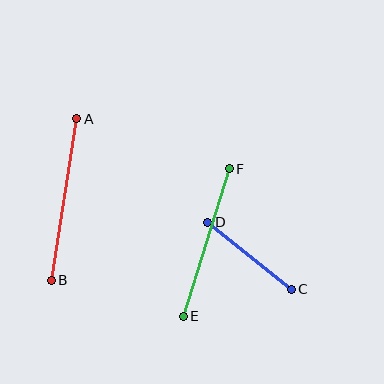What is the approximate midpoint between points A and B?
The midpoint is at approximately (64, 200) pixels.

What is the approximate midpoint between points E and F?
The midpoint is at approximately (206, 243) pixels.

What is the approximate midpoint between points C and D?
The midpoint is at approximately (250, 256) pixels.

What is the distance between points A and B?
The distance is approximately 164 pixels.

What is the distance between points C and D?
The distance is approximately 107 pixels.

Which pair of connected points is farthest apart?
Points A and B are farthest apart.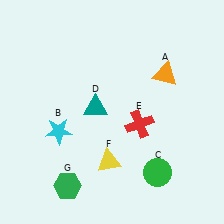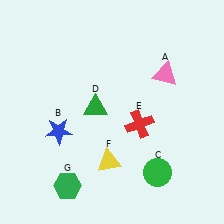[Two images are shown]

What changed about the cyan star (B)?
In Image 1, B is cyan. In Image 2, it changed to blue.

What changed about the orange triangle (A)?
In Image 1, A is orange. In Image 2, it changed to pink.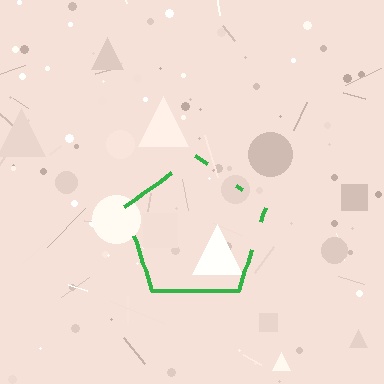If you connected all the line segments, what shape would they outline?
They would outline a pentagon.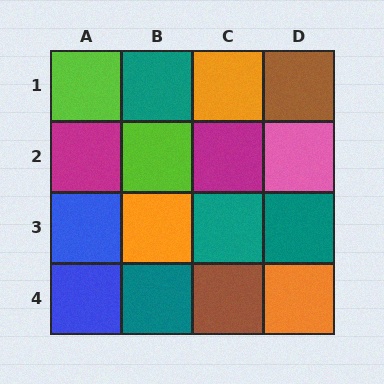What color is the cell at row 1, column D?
Brown.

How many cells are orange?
3 cells are orange.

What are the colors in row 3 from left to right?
Blue, orange, teal, teal.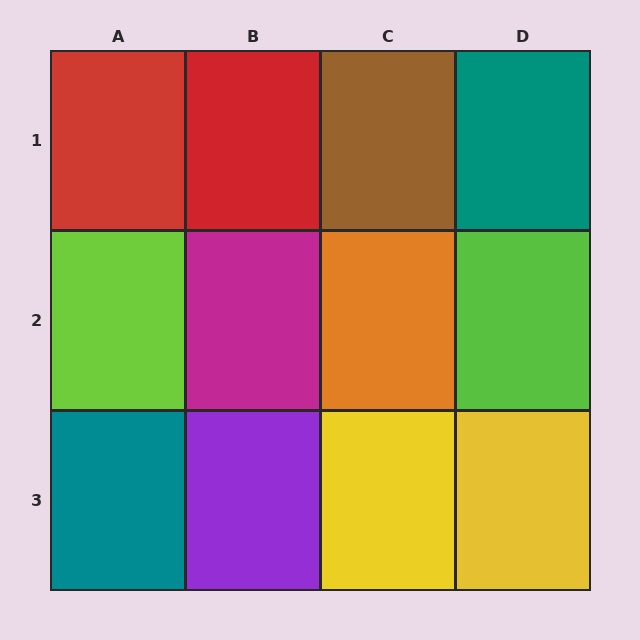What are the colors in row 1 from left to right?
Red, red, brown, teal.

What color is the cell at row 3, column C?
Yellow.